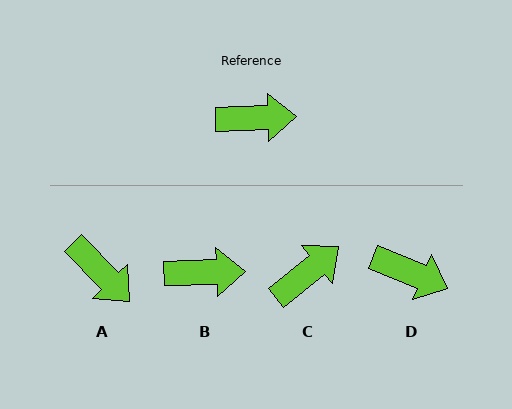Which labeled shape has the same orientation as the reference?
B.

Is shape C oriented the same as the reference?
No, it is off by about 38 degrees.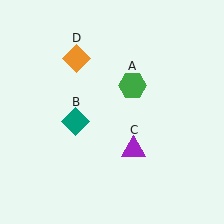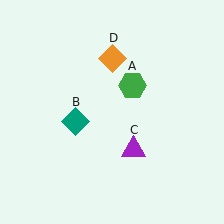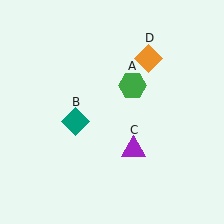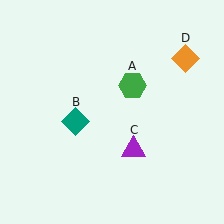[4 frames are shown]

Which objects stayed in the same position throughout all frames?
Green hexagon (object A) and teal diamond (object B) and purple triangle (object C) remained stationary.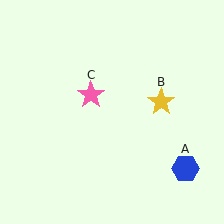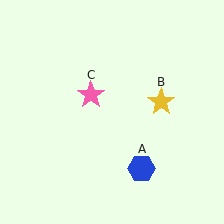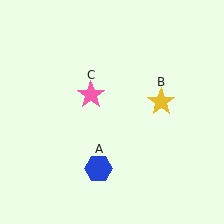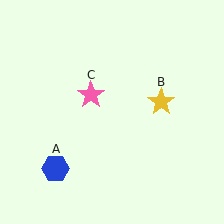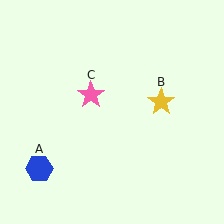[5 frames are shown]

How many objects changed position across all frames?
1 object changed position: blue hexagon (object A).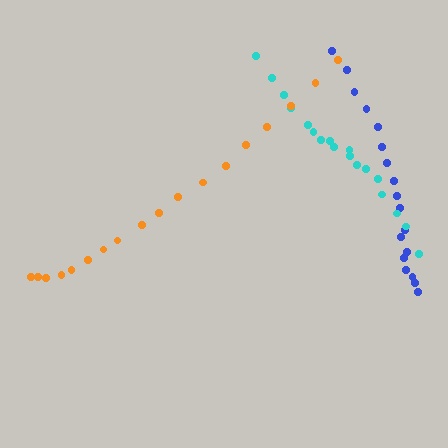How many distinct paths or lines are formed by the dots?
There are 3 distinct paths.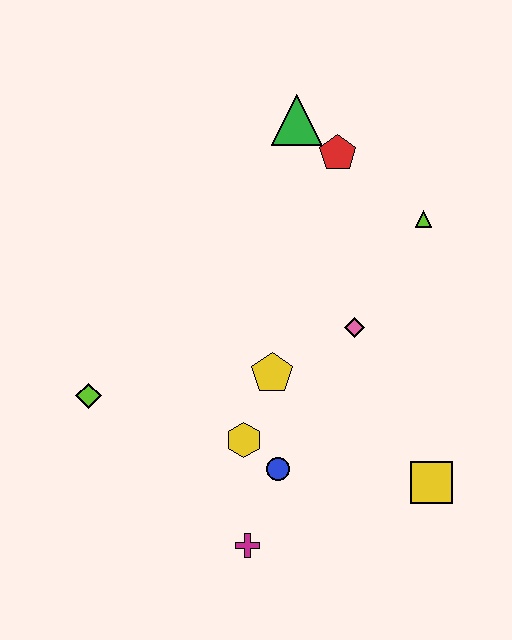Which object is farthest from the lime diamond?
The lime triangle is farthest from the lime diamond.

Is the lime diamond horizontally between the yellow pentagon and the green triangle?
No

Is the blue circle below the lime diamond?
Yes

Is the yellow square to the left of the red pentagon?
No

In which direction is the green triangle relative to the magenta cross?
The green triangle is above the magenta cross.